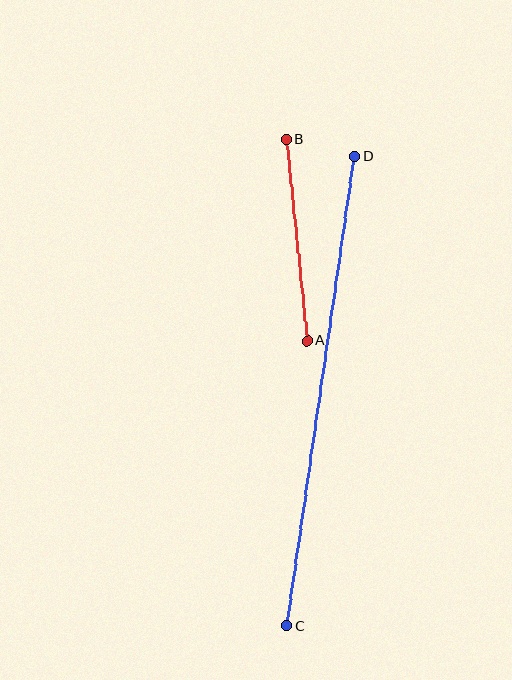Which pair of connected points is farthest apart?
Points C and D are farthest apart.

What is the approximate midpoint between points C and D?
The midpoint is at approximately (321, 391) pixels.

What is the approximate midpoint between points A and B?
The midpoint is at approximately (297, 240) pixels.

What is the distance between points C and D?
The distance is approximately 475 pixels.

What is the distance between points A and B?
The distance is approximately 202 pixels.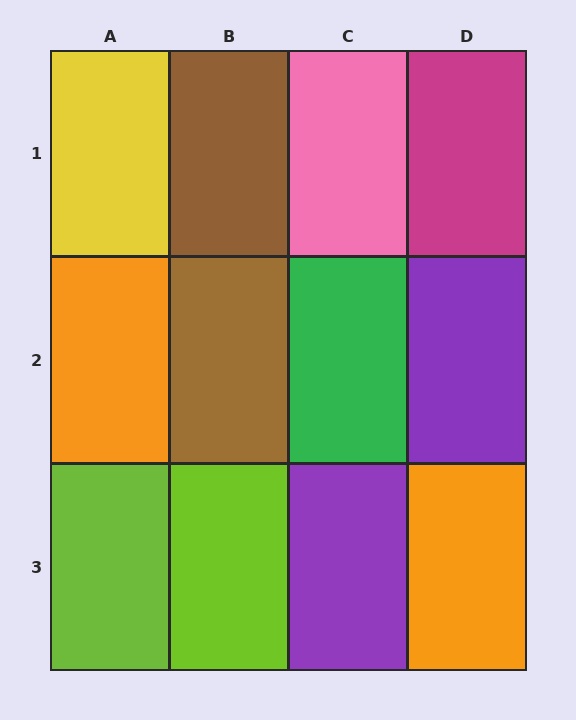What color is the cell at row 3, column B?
Lime.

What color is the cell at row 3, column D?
Orange.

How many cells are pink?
1 cell is pink.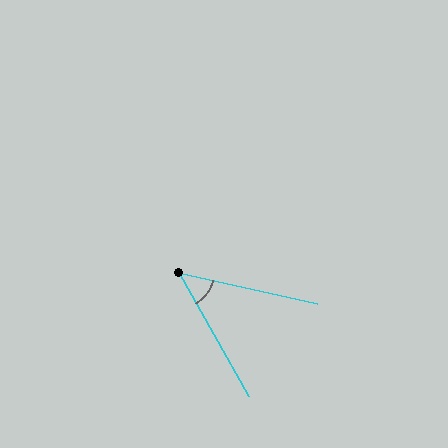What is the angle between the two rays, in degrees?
Approximately 48 degrees.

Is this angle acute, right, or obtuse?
It is acute.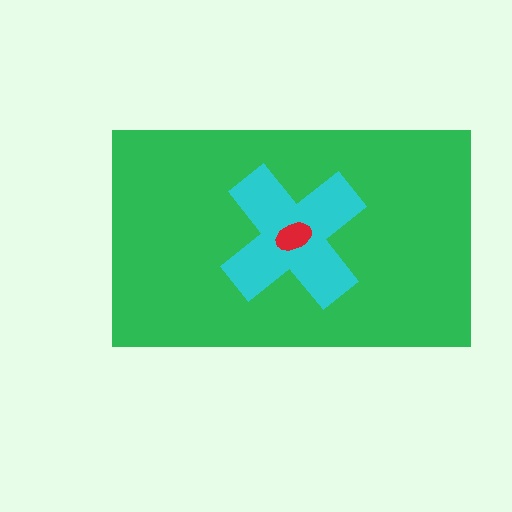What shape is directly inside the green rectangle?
The cyan cross.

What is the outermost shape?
The green rectangle.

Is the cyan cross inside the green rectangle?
Yes.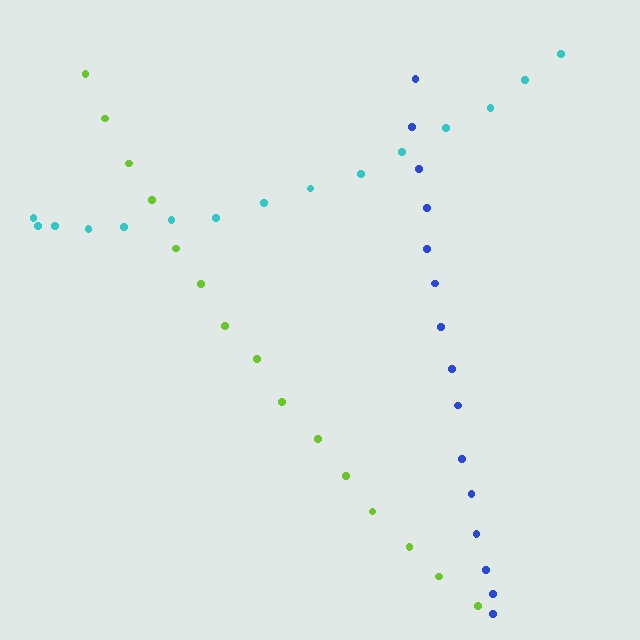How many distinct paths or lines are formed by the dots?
There are 3 distinct paths.